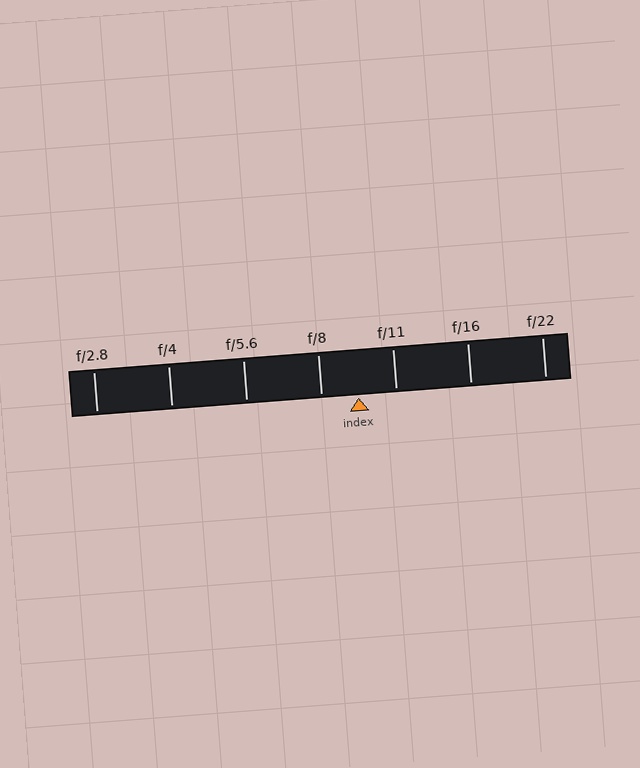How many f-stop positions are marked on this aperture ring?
There are 7 f-stop positions marked.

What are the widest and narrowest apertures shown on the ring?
The widest aperture shown is f/2.8 and the narrowest is f/22.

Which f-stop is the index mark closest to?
The index mark is closest to f/11.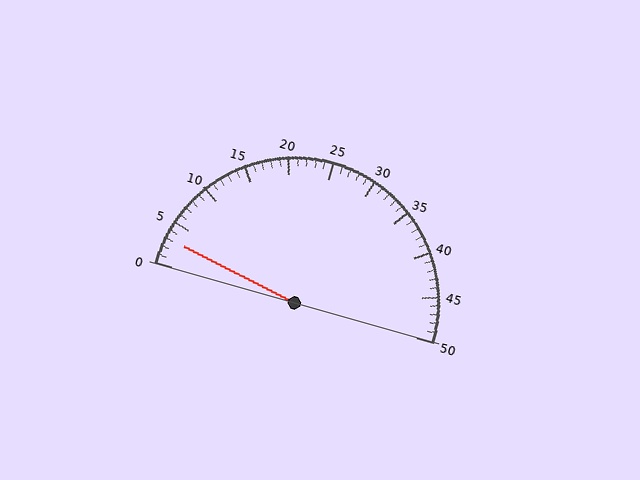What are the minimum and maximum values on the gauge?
The gauge ranges from 0 to 50.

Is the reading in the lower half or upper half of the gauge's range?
The reading is in the lower half of the range (0 to 50).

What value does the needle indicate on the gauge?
The needle indicates approximately 3.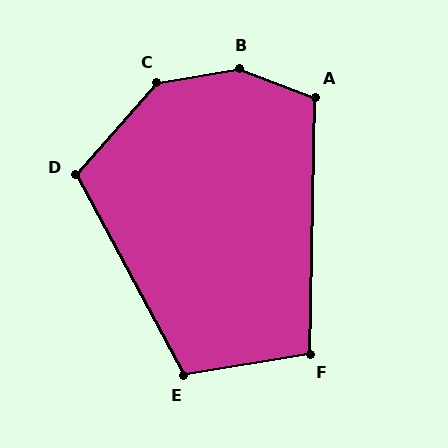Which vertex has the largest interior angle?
B, at approximately 149 degrees.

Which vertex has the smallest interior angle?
F, at approximately 100 degrees.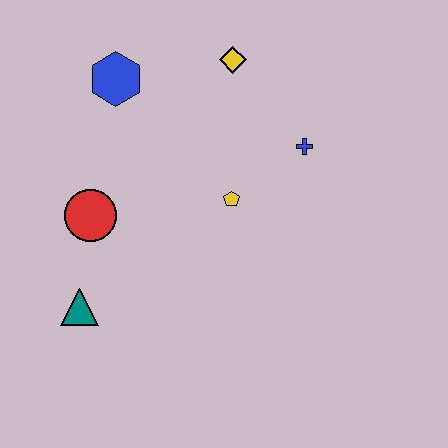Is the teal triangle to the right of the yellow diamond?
No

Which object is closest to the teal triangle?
The red circle is closest to the teal triangle.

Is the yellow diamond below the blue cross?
No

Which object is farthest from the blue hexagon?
The teal triangle is farthest from the blue hexagon.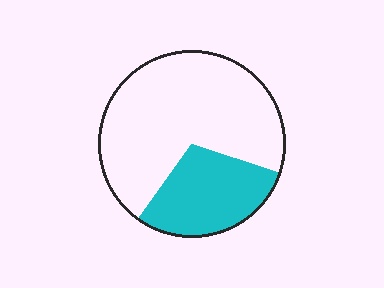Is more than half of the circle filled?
No.